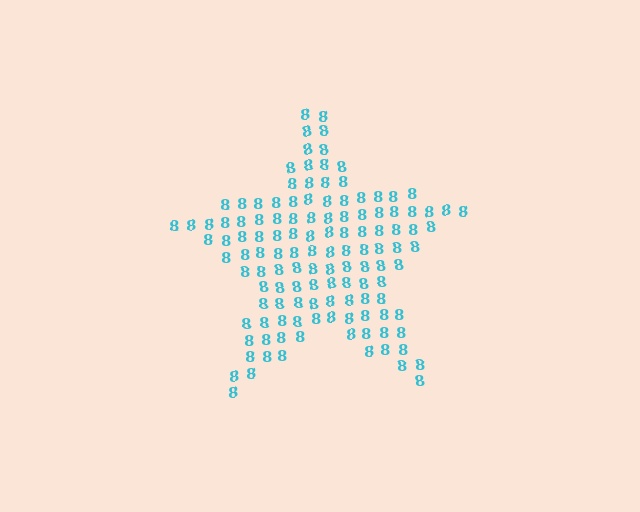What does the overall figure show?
The overall figure shows a star.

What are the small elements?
The small elements are digit 8's.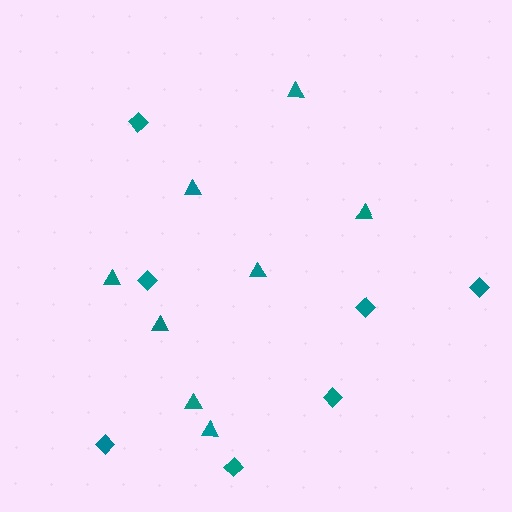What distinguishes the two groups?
There are 2 groups: one group of triangles (8) and one group of diamonds (7).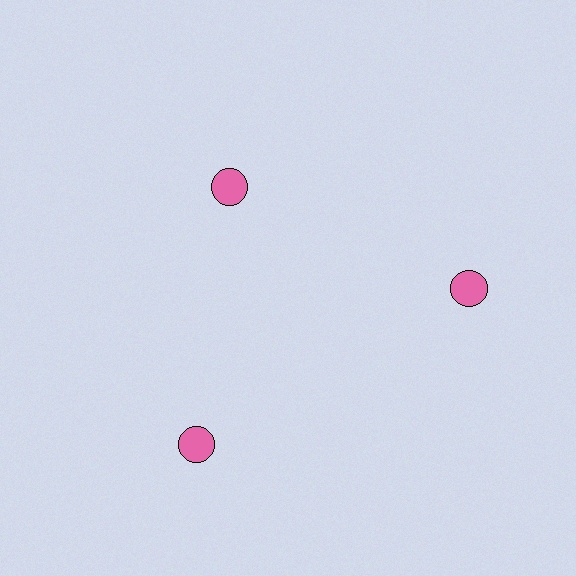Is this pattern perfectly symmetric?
No. The 3 pink circles are arranged in a ring, but one element near the 11 o'clock position is pulled inward toward the center, breaking the 3-fold rotational symmetry.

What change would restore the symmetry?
The symmetry would be restored by moving it outward, back onto the ring so that all 3 circles sit at equal angles and equal distance from the center.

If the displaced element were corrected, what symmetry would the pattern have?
It would have 3-fold rotational symmetry — the pattern would map onto itself every 120 degrees.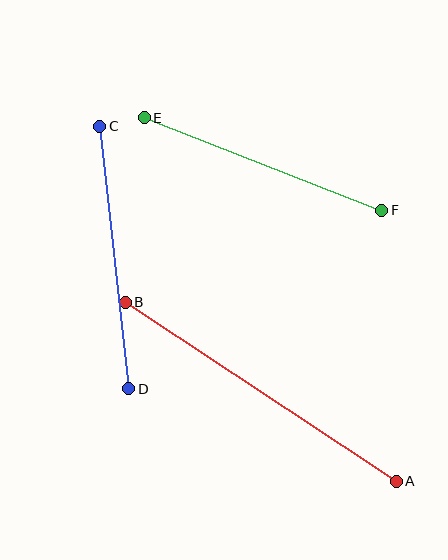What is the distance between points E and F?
The distance is approximately 255 pixels.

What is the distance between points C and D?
The distance is approximately 264 pixels.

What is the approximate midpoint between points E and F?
The midpoint is at approximately (263, 164) pixels.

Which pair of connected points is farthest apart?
Points A and B are farthest apart.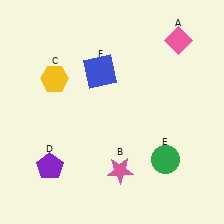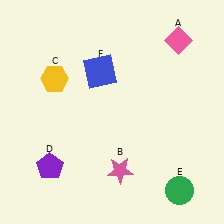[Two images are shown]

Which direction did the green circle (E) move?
The green circle (E) moved down.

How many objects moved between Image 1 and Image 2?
1 object moved between the two images.